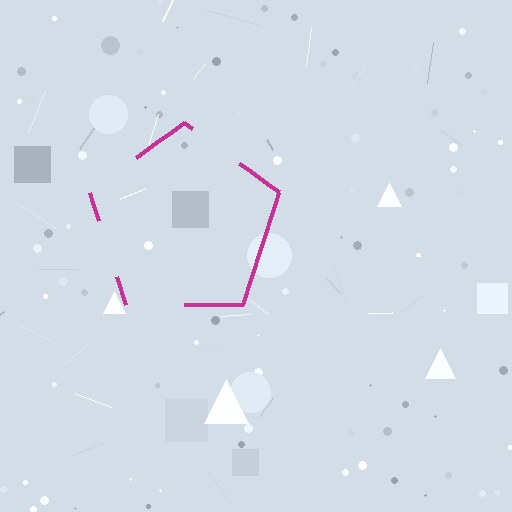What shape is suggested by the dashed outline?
The dashed outline suggests a pentagon.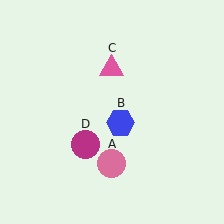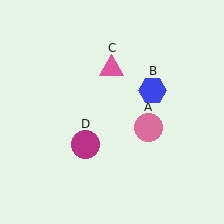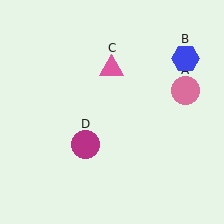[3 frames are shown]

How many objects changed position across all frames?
2 objects changed position: pink circle (object A), blue hexagon (object B).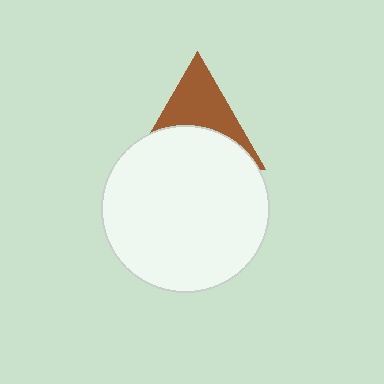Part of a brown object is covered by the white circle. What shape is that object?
It is a triangle.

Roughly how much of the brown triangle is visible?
About half of it is visible (roughly 48%).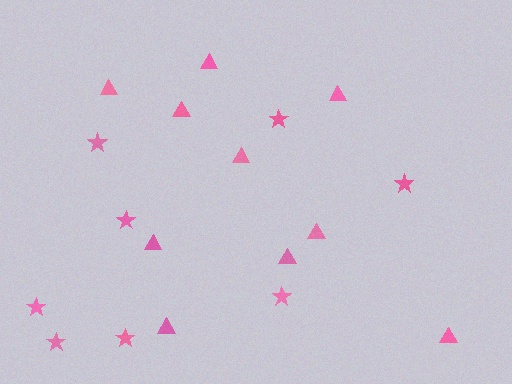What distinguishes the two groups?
There are 2 groups: one group of stars (8) and one group of triangles (10).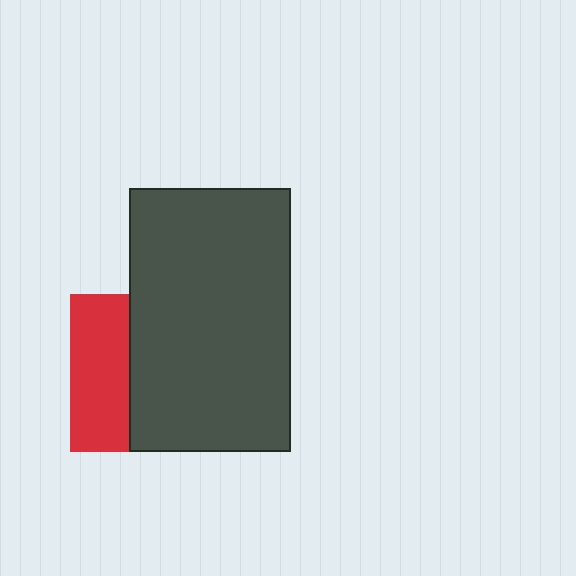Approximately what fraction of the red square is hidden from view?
Roughly 62% of the red square is hidden behind the dark gray rectangle.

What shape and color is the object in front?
The object in front is a dark gray rectangle.